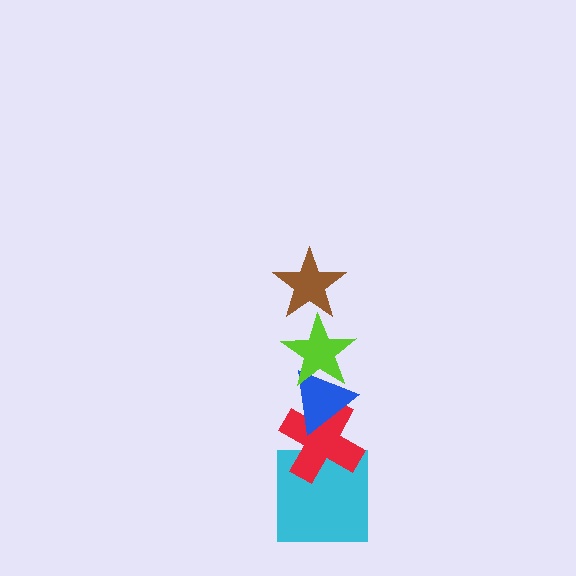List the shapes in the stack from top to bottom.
From top to bottom: the brown star, the lime star, the blue triangle, the red cross, the cyan square.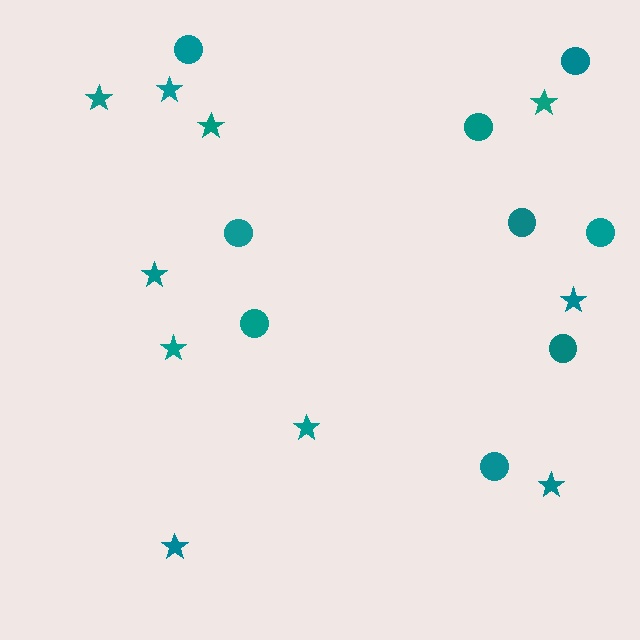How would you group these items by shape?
There are 2 groups: one group of stars (10) and one group of circles (9).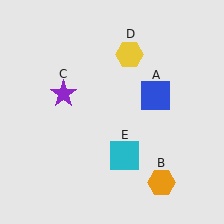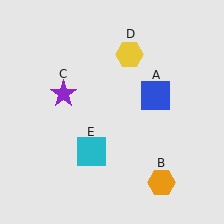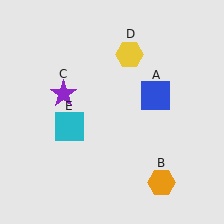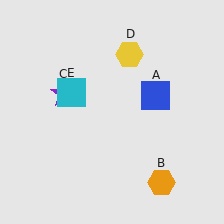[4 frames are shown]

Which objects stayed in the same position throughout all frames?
Blue square (object A) and orange hexagon (object B) and purple star (object C) and yellow hexagon (object D) remained stationary.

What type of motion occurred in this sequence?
The cyan square (object E) rotated clockwise around the center of the scene.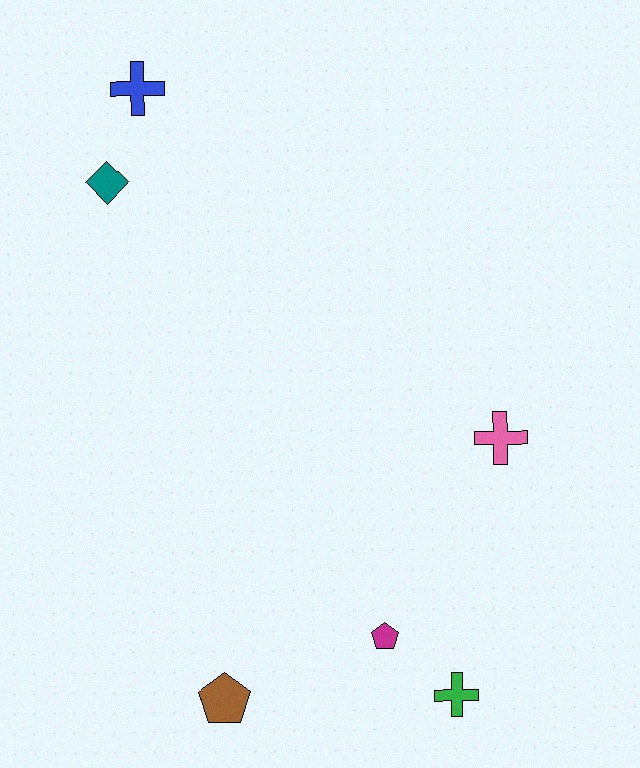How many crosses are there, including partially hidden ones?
There are 3 crosses.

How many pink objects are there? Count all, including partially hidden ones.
There is 1 pink object.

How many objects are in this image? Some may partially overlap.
There are 6 objects.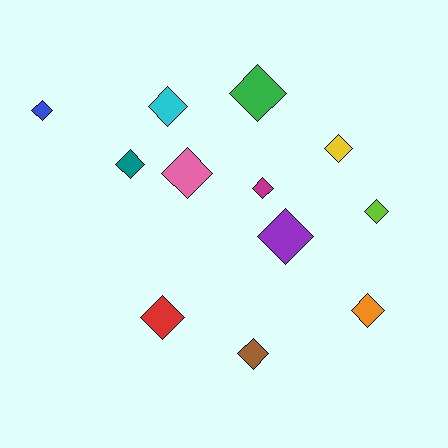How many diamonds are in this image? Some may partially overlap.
There are 12 diamonds.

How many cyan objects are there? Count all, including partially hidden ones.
There is 1 cyan object.